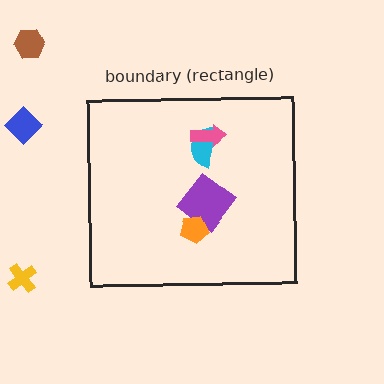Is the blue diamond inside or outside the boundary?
Outside.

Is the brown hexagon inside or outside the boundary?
Outside.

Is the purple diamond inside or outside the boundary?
Inside.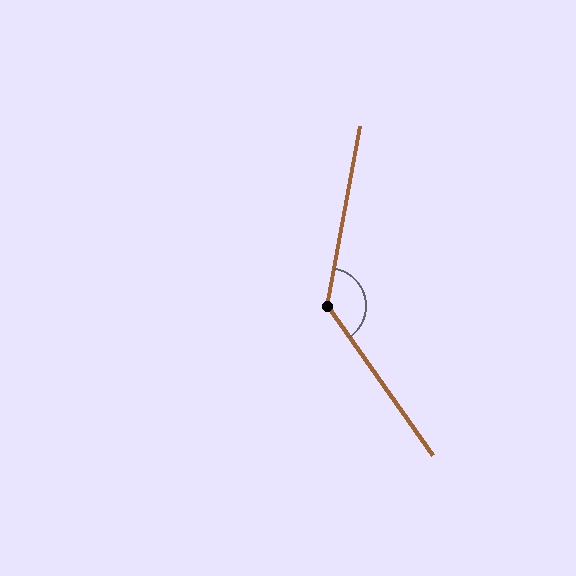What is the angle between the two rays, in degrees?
Approximately 134 degrees.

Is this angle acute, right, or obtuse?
It is obtuse.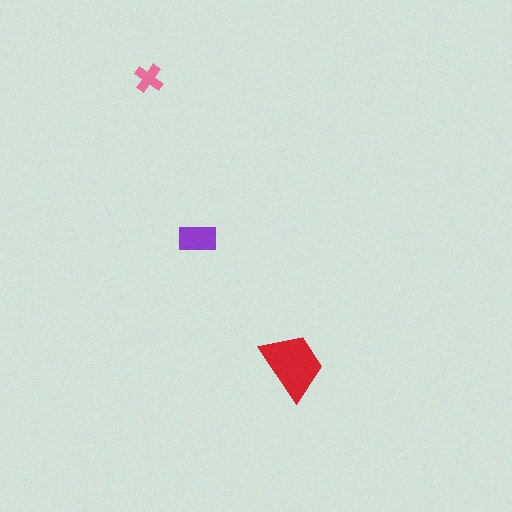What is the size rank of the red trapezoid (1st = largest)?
1st.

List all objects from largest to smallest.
The red trapezoid, the purple rectangle, the pink cross.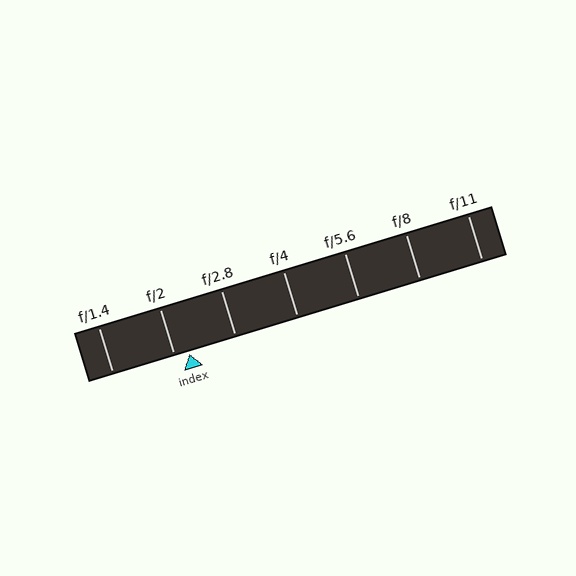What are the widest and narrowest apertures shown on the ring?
The widest aperture shown is f/1.4 and the narrowest is f/11.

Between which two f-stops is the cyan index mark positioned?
The index mark is between f/2 and f/2.8.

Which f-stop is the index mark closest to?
The index mark is closest to f/2.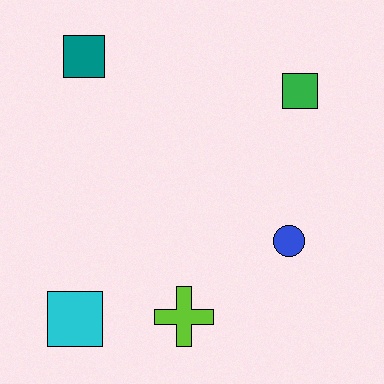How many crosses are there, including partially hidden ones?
There is 1 cross.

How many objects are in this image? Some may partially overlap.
There are 5 objects.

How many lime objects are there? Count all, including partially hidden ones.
There is 1 lime object.